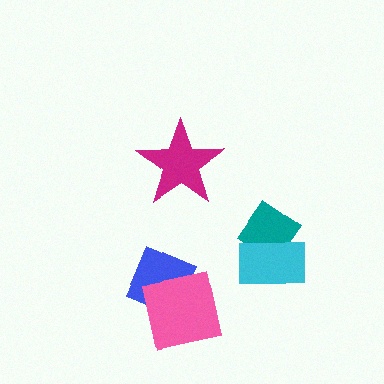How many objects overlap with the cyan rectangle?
1 object overlaps with the cyan rectangle.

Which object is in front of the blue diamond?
The pink square is in front of the blue diamond.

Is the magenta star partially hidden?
No, no other shape covers it.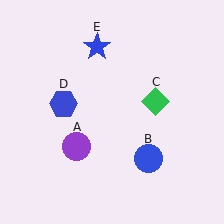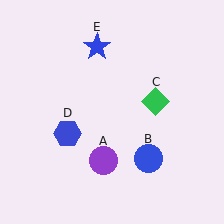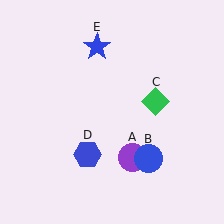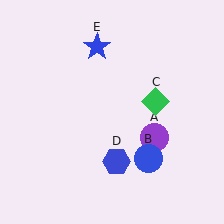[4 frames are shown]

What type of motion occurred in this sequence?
The purple circle (object A), blue hexagon (object D) rotated counterclockwise around the center of the scene.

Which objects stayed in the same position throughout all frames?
Blue circle (object B) and green diamond (object C) and blue star (object E) remained stationary.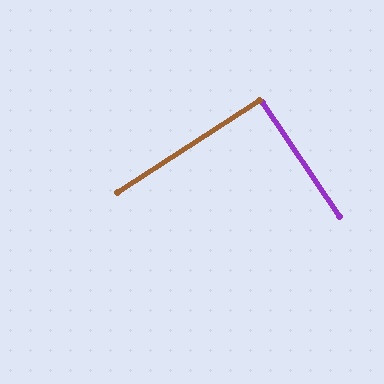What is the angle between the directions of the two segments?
Approximately 89 degrees.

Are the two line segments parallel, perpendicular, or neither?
Perpendicular — they meet at approximately 89°.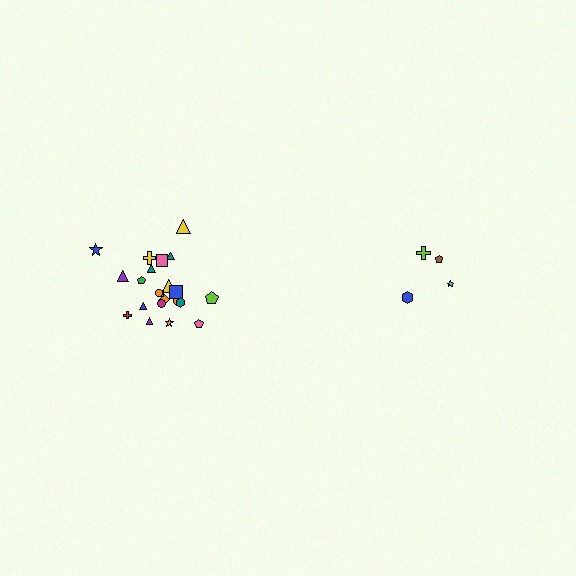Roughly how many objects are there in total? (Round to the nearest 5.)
Roughly 25 objects in total.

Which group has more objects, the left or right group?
The left group.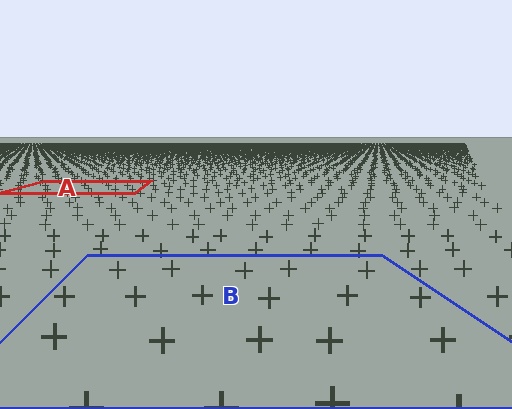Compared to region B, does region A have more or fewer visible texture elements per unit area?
Region A has more texture elements per unit area — they are packed more densely because it is farther away.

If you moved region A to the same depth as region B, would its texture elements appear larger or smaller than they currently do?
They would appear larger. At a closer depth, the same texture elements are projected at a bigger on-screen size.